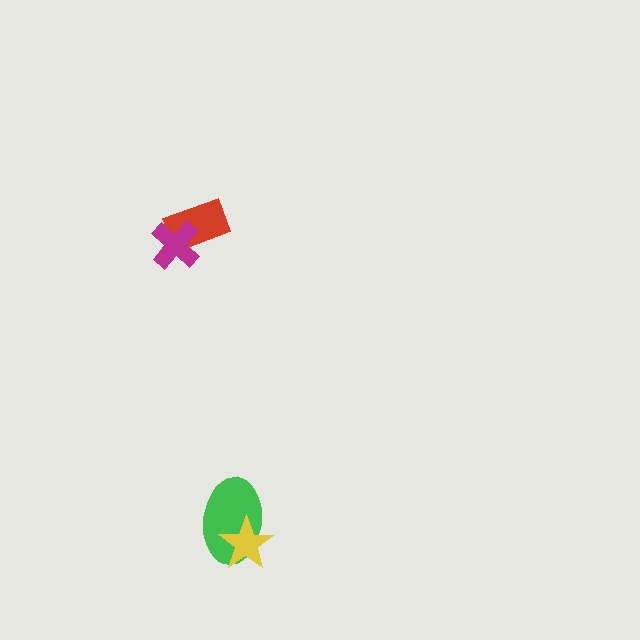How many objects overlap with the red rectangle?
1 object overlaps with the red rectangle.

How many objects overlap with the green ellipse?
1 object overlaps with the green ellipse.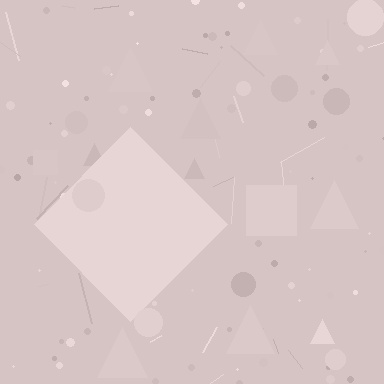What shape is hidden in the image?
A diamond is hidden in the image.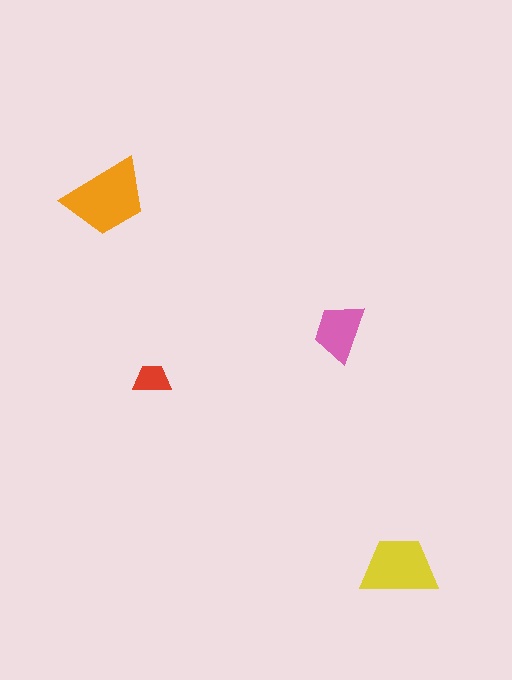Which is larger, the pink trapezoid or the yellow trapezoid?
The yellow one.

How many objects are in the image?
There are 4 objects in the image.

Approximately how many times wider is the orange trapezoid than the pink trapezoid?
About 1.5 times wider.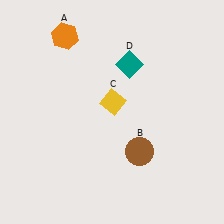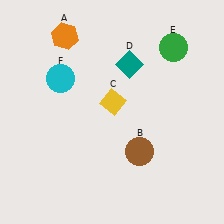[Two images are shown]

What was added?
A green circle (E), a cyan circle (F) were added in Image 2.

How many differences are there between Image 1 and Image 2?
There are 2 differences between the two images.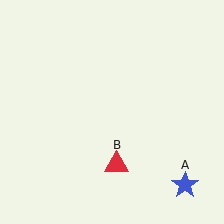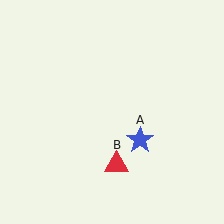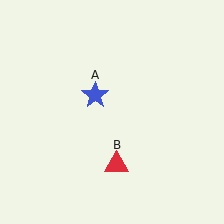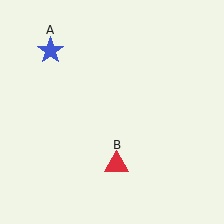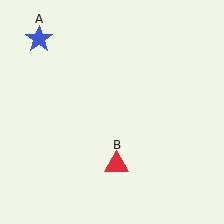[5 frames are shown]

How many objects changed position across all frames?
1 object changed position: blue star (object A).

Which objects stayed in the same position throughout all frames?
Red triangle (object B) remained stationary.